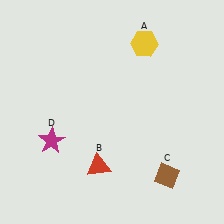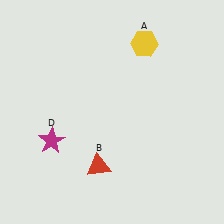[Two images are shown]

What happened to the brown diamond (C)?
The brown diamond (C) was removed in Image 2. It was in the bottom-right area of Image 1.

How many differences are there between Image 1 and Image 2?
There is 1 difference between the two images.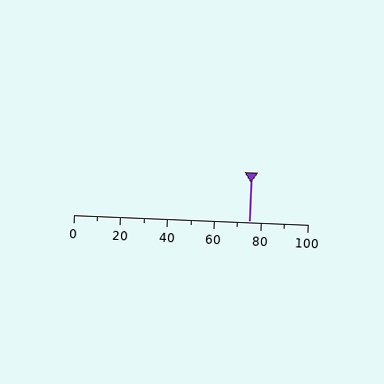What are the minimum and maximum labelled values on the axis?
The axis runs from 0 to 100.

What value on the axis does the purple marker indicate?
The marker indicates approximately 75.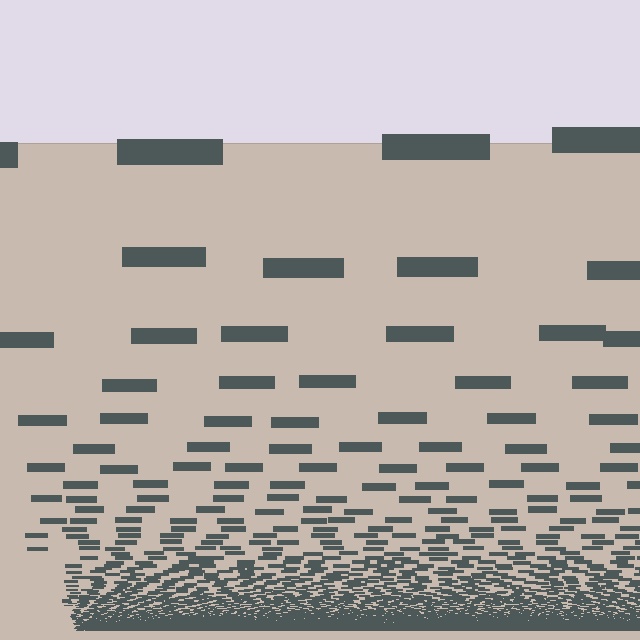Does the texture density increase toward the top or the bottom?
Density increases toward the bottom.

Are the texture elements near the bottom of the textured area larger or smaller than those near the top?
Smaller. The gradient is inverted — elements near the bottom are smaller and denser.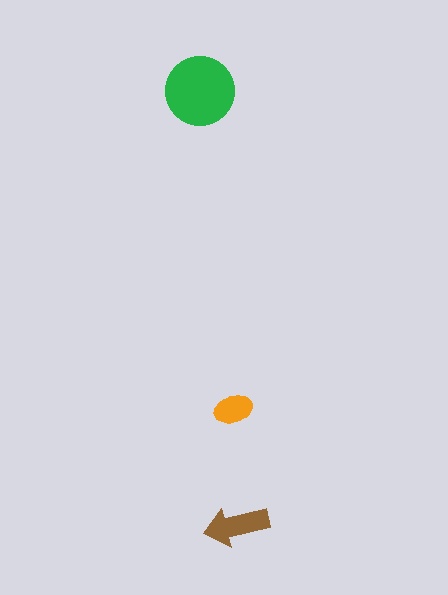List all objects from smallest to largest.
The orange ellipse, the brown arrow, the green circle.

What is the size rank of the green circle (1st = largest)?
1st.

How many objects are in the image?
There are 3 objects in the image.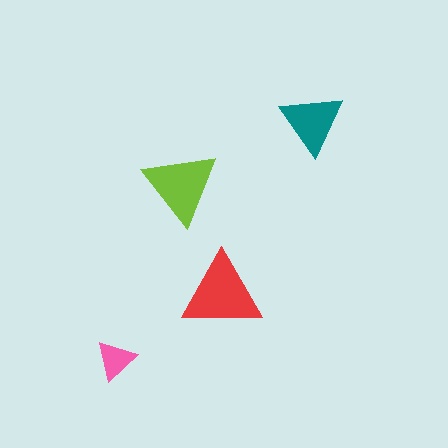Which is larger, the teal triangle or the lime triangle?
The lime one.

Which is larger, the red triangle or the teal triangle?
The red one.